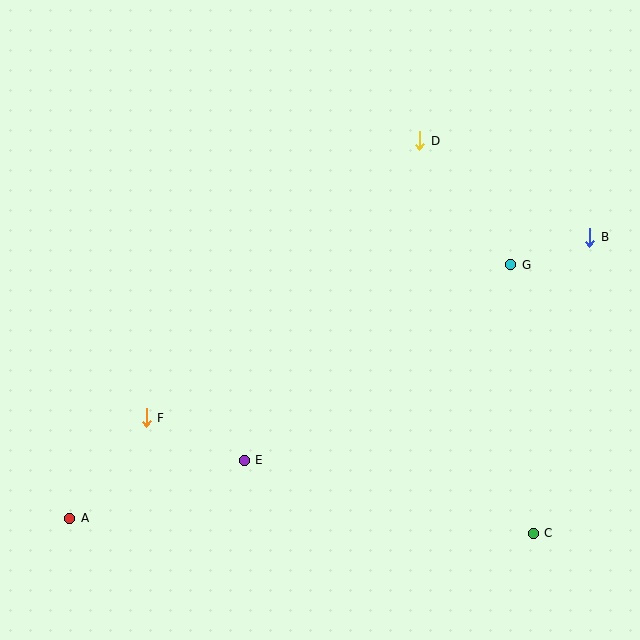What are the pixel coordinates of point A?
Point A is at (70, 518).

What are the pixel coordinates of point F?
Point F is at (146, 418).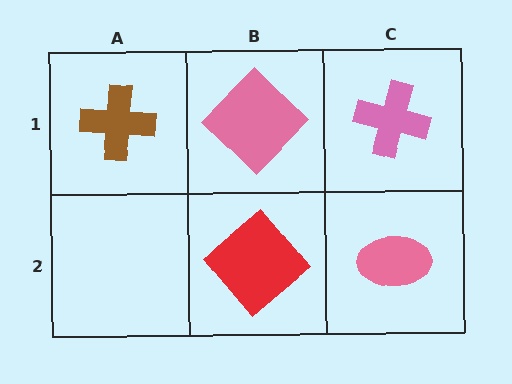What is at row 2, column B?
A red diamond.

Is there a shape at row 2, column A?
No, that cell is empty.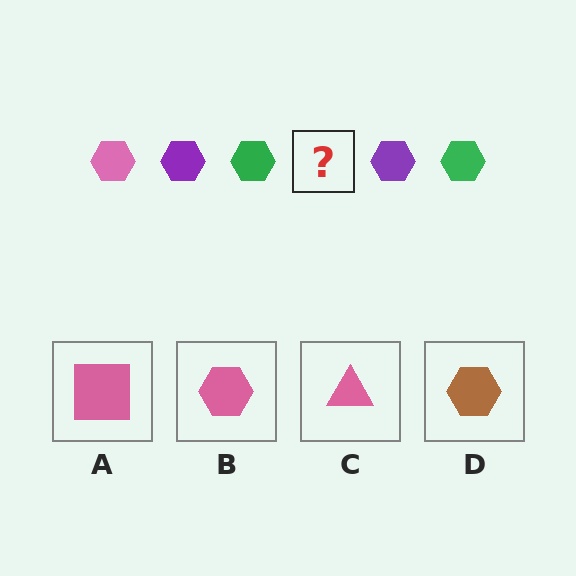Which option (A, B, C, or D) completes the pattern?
B.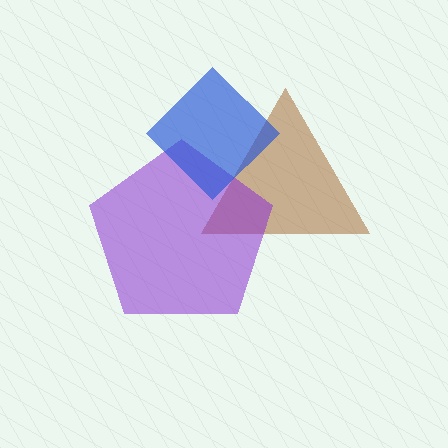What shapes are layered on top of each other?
The layered shapes are: a brown triangle, a purple pentagon, a blue diamond.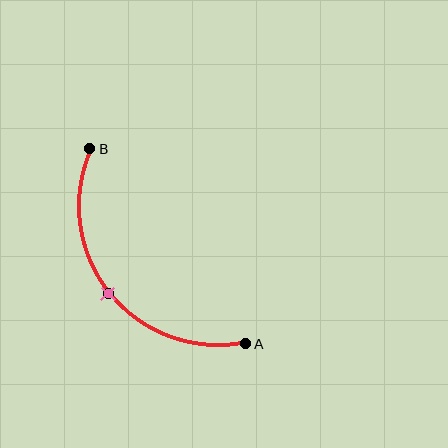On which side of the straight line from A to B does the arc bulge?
The arc bulges below and to the left of the straight line connecting A and B.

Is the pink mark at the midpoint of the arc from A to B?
Yes. The pink mark lies on the arc at equal arc-length from both A and B — it is the arc midpoint.